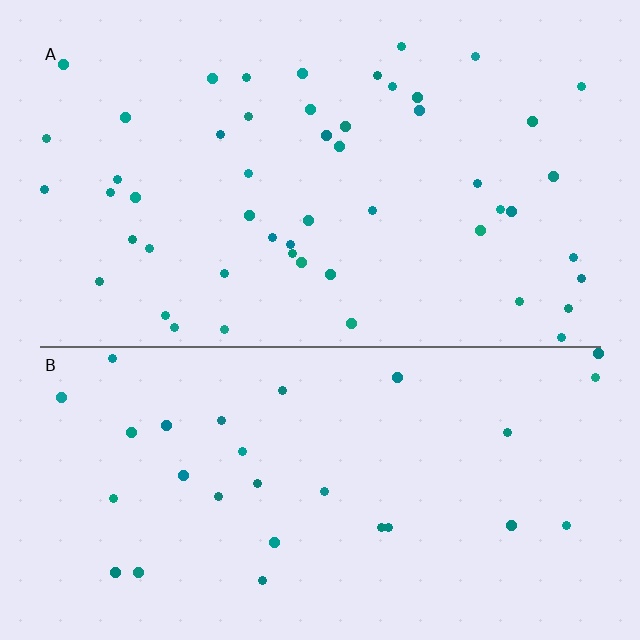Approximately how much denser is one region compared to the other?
Approximately 1.8× — region A over region B.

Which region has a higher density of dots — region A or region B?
A (the top).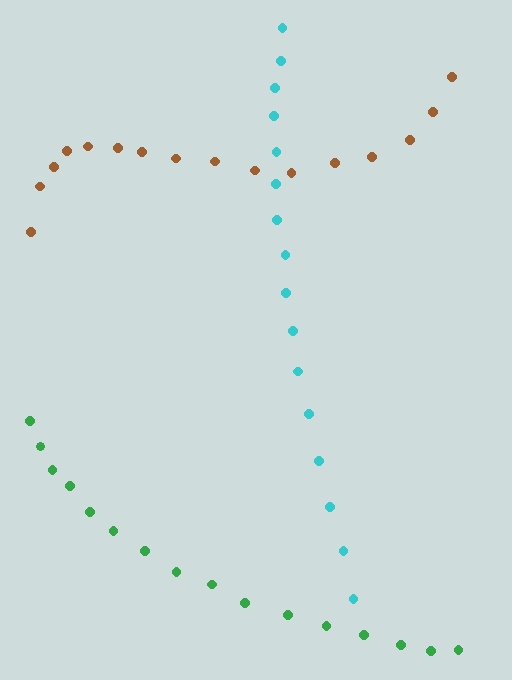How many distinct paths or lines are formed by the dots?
There are 3 distinct paths.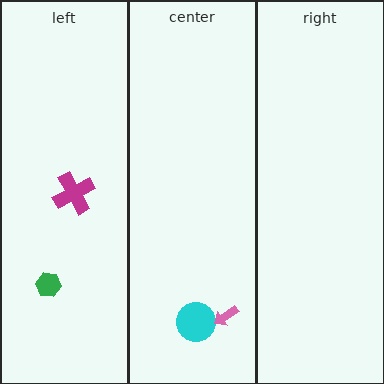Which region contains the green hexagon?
The left region.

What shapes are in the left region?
The green hexagon, the magenta cross.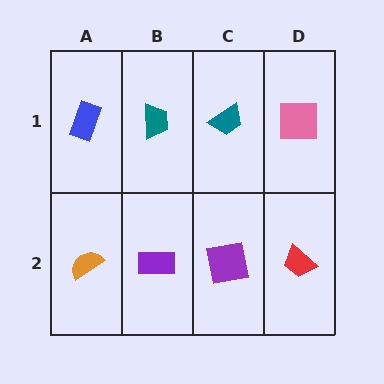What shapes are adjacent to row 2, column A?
A blue rectangle (row 1, column A), a purple rectangle (row 2, column B).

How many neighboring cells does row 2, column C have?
3.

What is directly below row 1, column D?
A red trapezoid.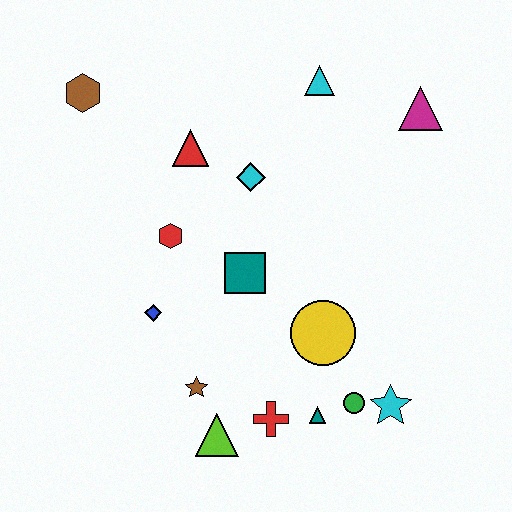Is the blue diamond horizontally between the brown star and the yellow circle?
No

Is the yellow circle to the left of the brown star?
No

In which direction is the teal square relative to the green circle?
The teal square is above the green circle.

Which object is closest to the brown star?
The lime triangle is closest to the brown star.